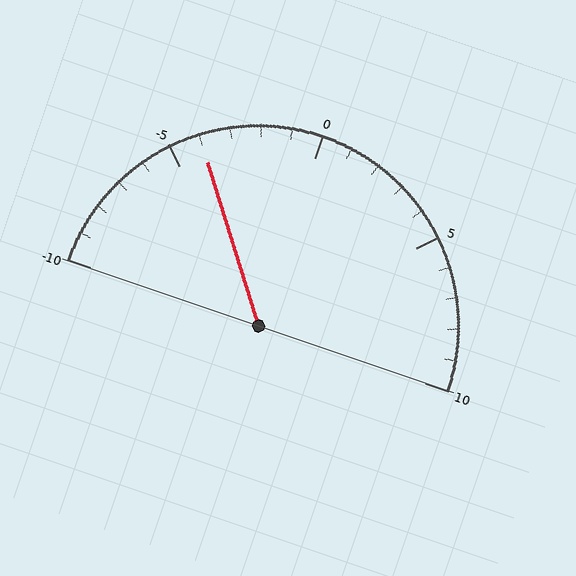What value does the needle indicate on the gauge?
The needle indicates approximately -4.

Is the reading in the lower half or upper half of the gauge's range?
The reading is in the lower half of the range (-10 to 10).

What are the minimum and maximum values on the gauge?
The gauge ranges from -10 to 10.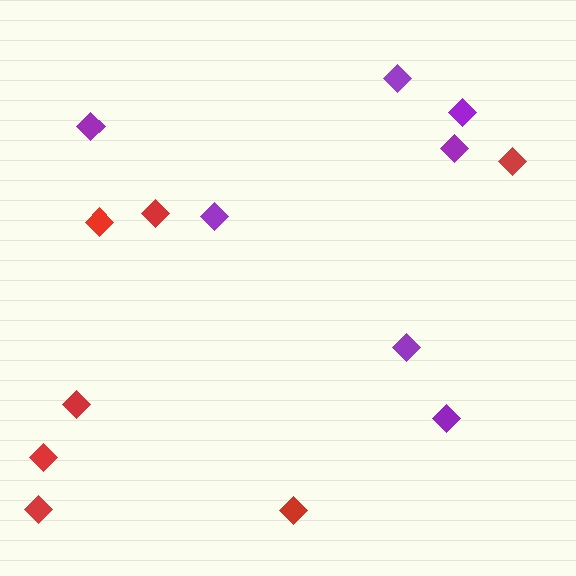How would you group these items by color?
There are 2 groups: one group of purple diamonds (7) and one group of red diamonds (7).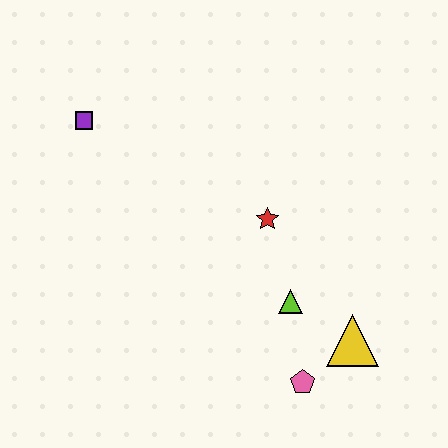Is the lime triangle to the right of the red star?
Yes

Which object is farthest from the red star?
The purple square is farthest from the red star.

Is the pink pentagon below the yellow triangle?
Yes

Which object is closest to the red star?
The lime triangle is closest to the red star.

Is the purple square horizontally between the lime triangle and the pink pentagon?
No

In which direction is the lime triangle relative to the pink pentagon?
The lime triangle is above the pink pentagon.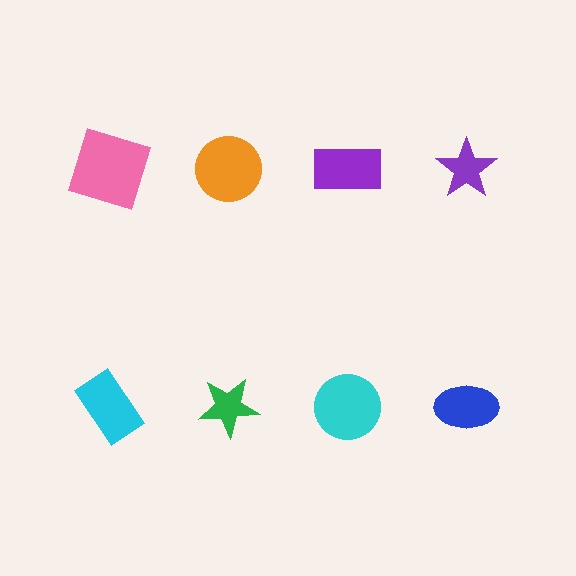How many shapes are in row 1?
4 shapes.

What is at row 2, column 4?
A blue ellipse.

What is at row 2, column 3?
A cyan circle.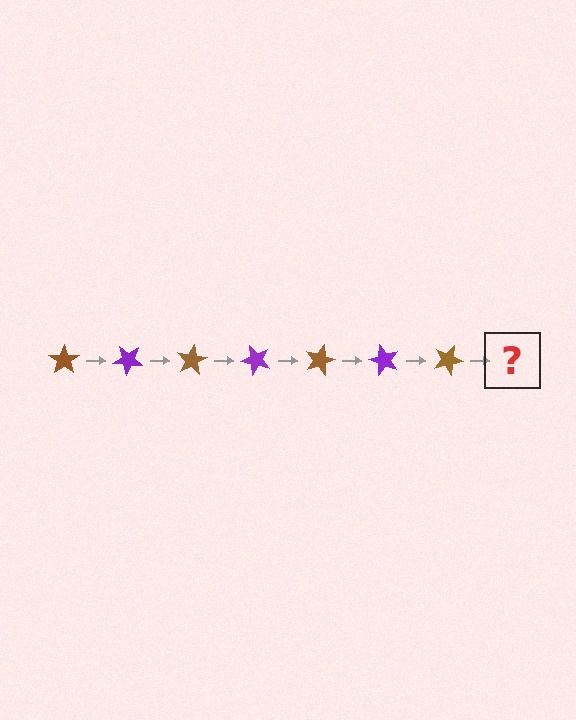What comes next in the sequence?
The next element should be a purple star, rotated 280 degrees from the start.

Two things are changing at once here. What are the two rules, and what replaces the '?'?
The two rules are that it rotates 40 degrees each step and the color cycles through brown and purple. The '?' should be a purple star, rotated 280 degrees from the start.